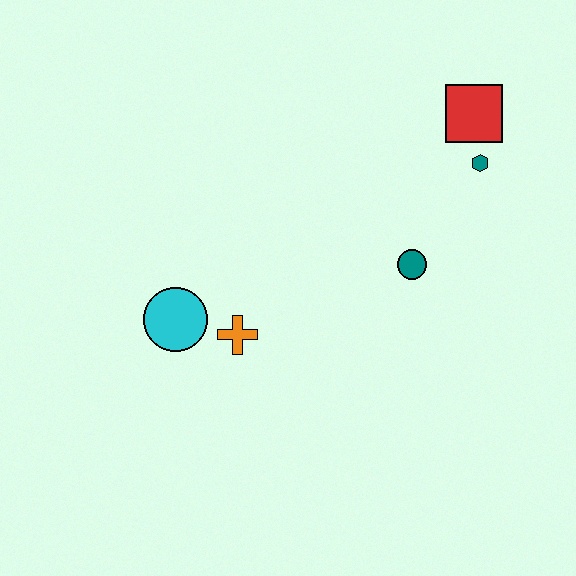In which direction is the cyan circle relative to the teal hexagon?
The cyan circle is to the left of the teal hexagon.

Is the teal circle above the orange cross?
Yes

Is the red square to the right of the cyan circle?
Yes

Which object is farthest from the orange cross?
The red square is farthest from the orange cross.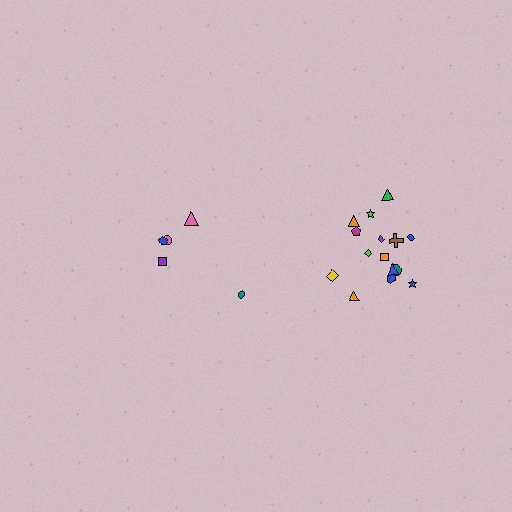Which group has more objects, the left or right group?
The right group.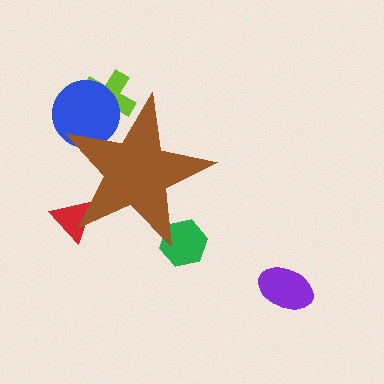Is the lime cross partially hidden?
Yes, the lime cross is partially hidden behind the brown star.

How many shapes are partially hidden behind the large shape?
5 shapes are partially hidden.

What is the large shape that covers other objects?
A brown star.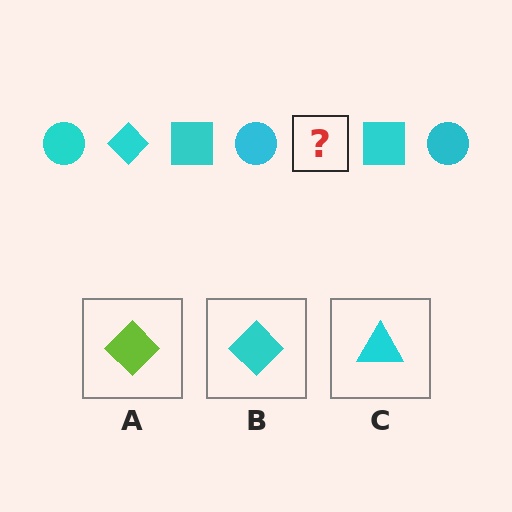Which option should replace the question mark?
Option B.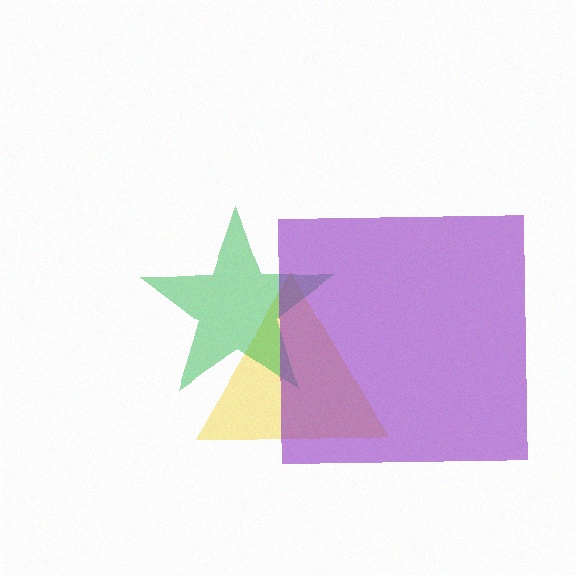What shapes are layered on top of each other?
The layered shapes are: a yellow triangle, a green star, a purple square.